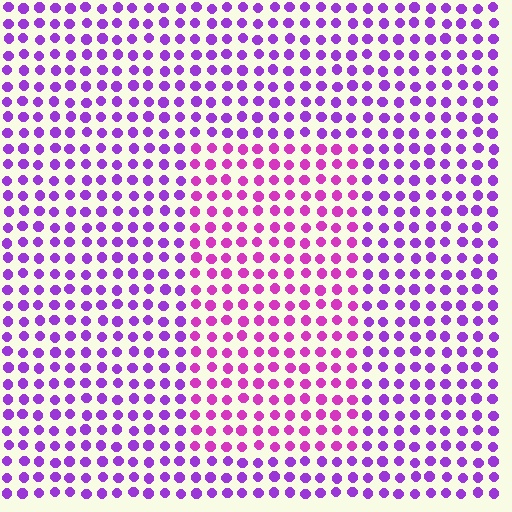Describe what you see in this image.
The image is filled with small purple elements in a uniform arrangement. A rectangle-shaped region is visible where the elements are tinted to a slightly different hue, forming a subtle color boundary.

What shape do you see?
I see a rectangle.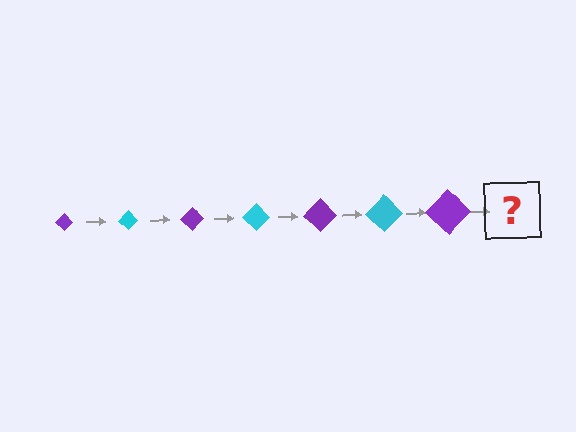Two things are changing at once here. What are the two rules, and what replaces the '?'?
The two rules are that the diamond grows larger each step and the color cycles through purple and cyan. The '?' should be a cyan diamond, larger than the previous one.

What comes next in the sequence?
The next element should be a cyan diamond, larger than the previous one.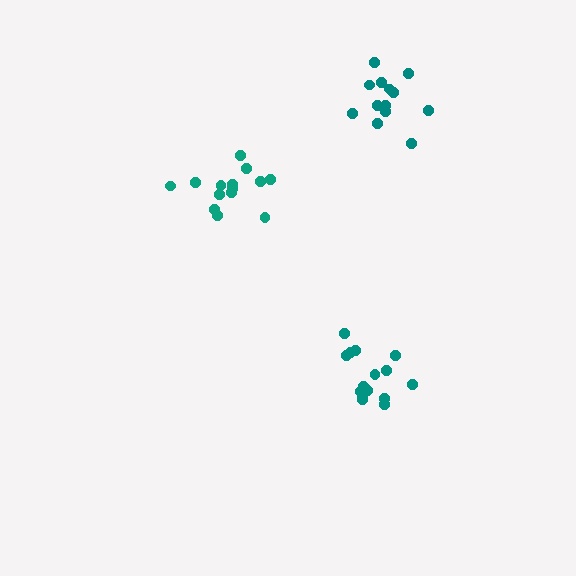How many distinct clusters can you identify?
There are 3 distinct clusters.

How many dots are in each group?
Group 1: 15 dots, Group 2: 13 dots, Group 3: 14 dots (42 total).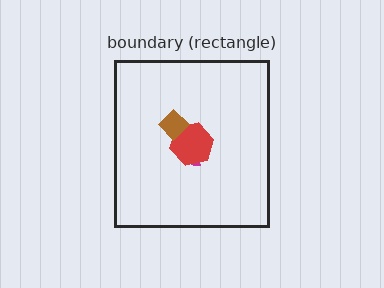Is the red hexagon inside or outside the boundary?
Inside.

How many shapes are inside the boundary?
3 inside, 0 outside.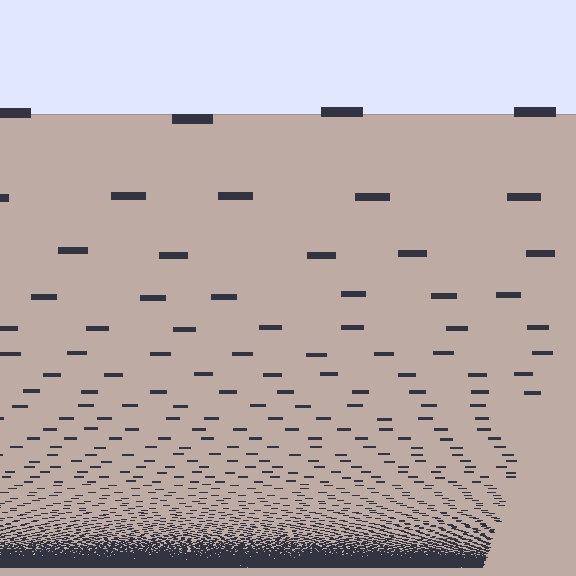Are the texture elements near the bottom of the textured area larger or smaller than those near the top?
Smaller. The gradient is inverted — elements near the bottom are smaller and denser.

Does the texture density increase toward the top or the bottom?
Density increases toward the bottom.